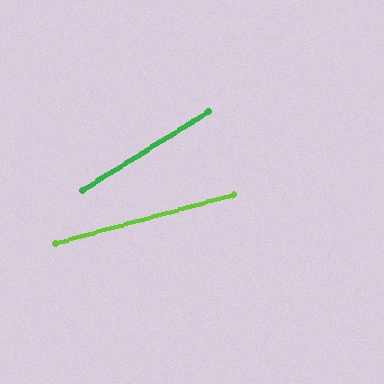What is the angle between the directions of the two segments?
Approximately 16 degrees.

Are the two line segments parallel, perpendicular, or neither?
Neither parallel nor perpendicular — they differ by about 16°.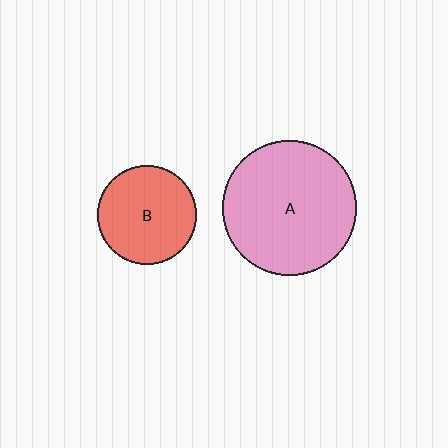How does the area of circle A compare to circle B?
Approximately 1.9 times.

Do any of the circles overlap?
No, none of the circles overlap.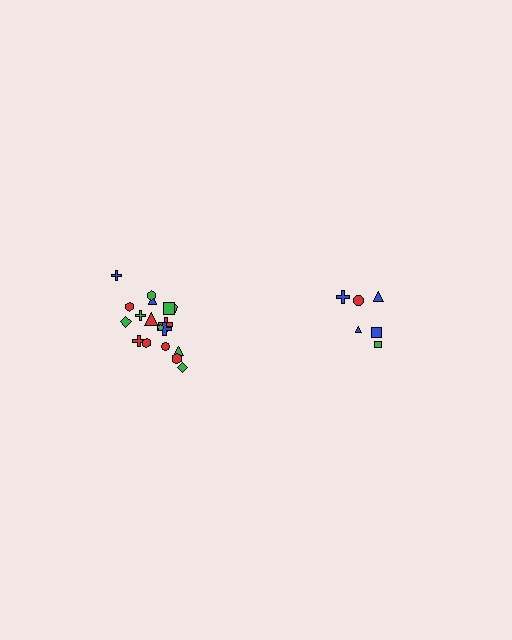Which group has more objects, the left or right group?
The left group.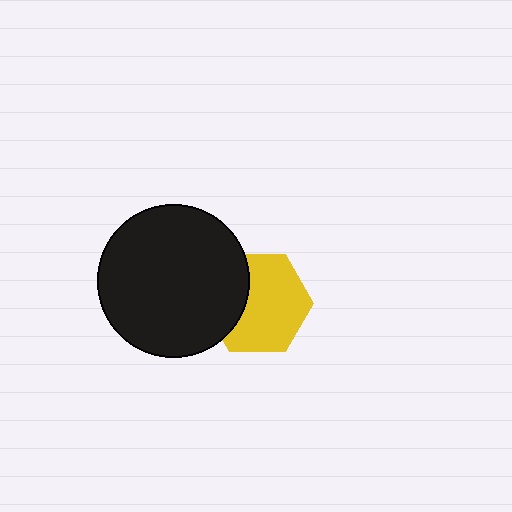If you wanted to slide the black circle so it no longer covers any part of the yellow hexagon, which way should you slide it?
Slide it left — that is the most direct way to separate the two shapes.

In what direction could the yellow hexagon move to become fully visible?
The yellow hexagon could move right. That would shift it out from behind the black circle entirely.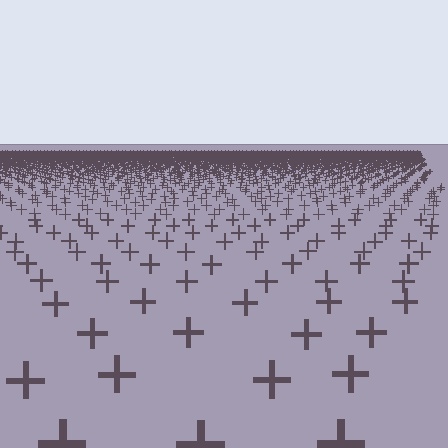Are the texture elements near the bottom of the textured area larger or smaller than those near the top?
Larger. Near the bottom, elements are closer to the viewer and appear at a bigger on-screen size.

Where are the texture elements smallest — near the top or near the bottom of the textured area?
Near the top.